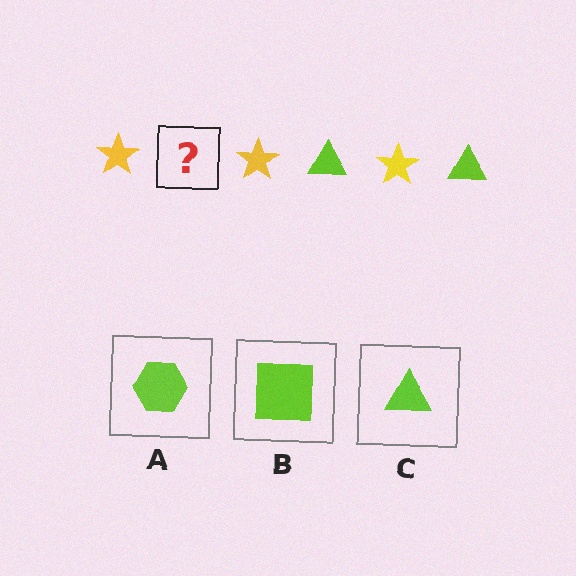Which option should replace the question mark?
Option C.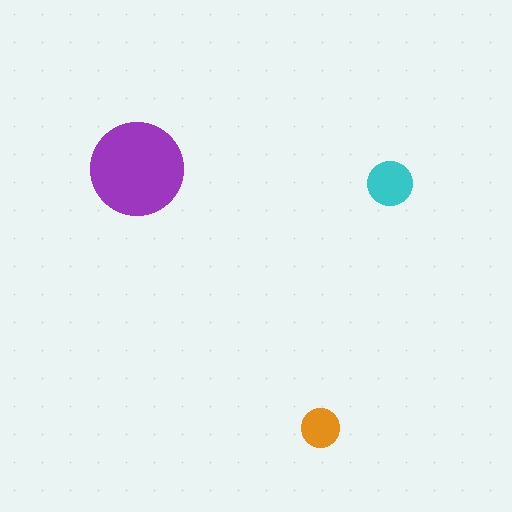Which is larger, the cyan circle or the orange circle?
The cyan one.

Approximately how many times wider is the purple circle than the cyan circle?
About 2 times wider.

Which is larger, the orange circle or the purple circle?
The purple one.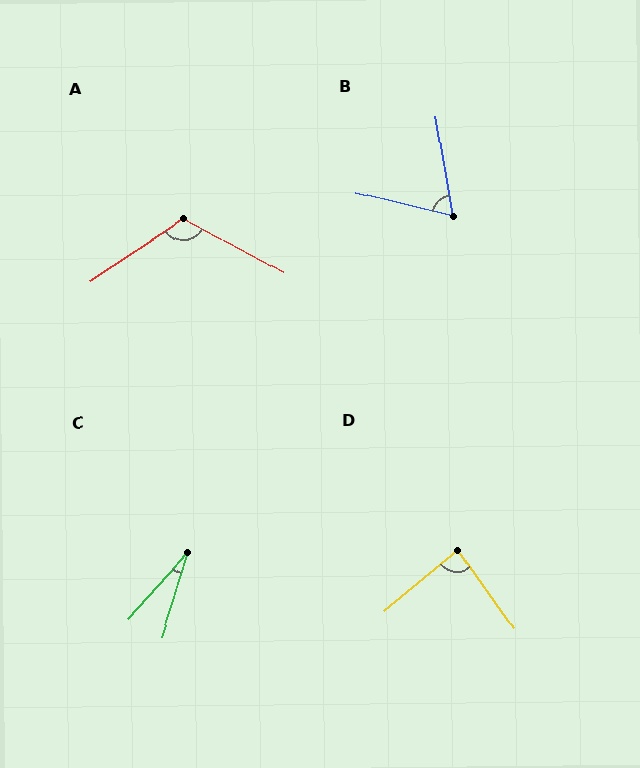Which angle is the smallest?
C, at approximately 24 degrees.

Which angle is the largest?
A, at approximately 118 degrees.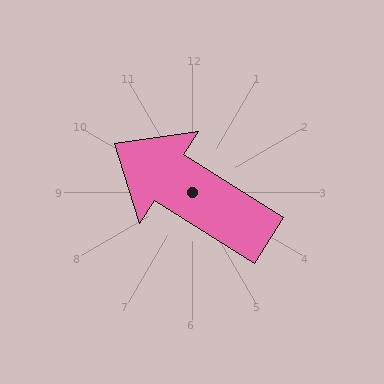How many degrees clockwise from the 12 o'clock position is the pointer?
Approximately 302 degrees.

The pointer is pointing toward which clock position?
Roughly 10 o'clock.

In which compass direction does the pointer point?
Northwest.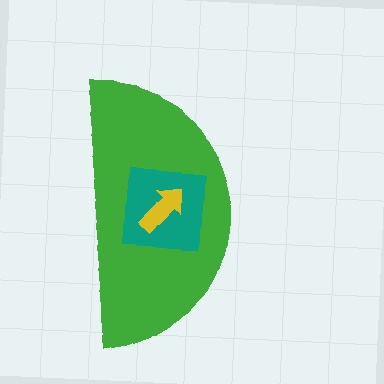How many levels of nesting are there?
3.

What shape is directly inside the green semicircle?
The teal square.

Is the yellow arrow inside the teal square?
Yes.